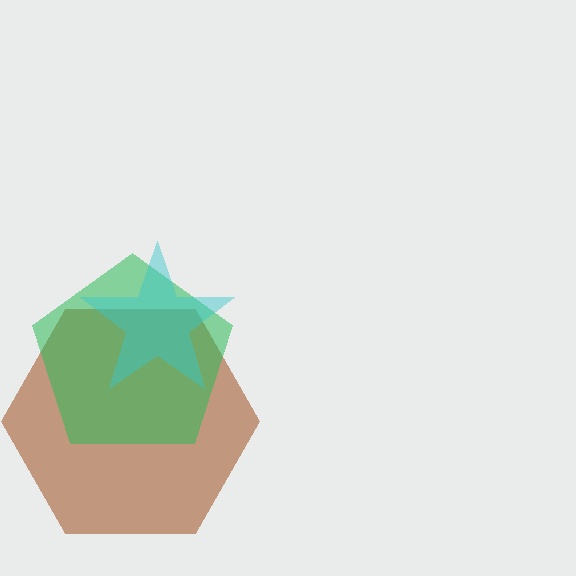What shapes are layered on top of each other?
The layered shapes are: a brown hexagon, a green pentagon, a cyan star.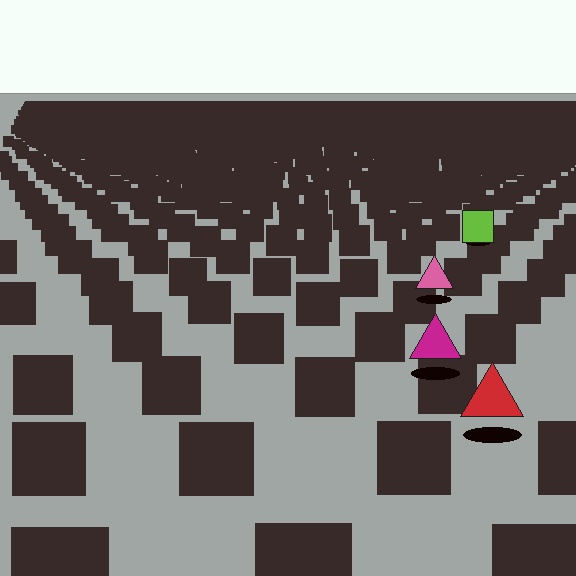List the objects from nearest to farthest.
From nearest to farthest: the red triangle, the magenta triangle, the pink triangle, the lime square.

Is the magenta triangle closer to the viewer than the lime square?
Yes. The magenta triangle is closer — you can tell from the texture gradient: the ground texture is coarser near it.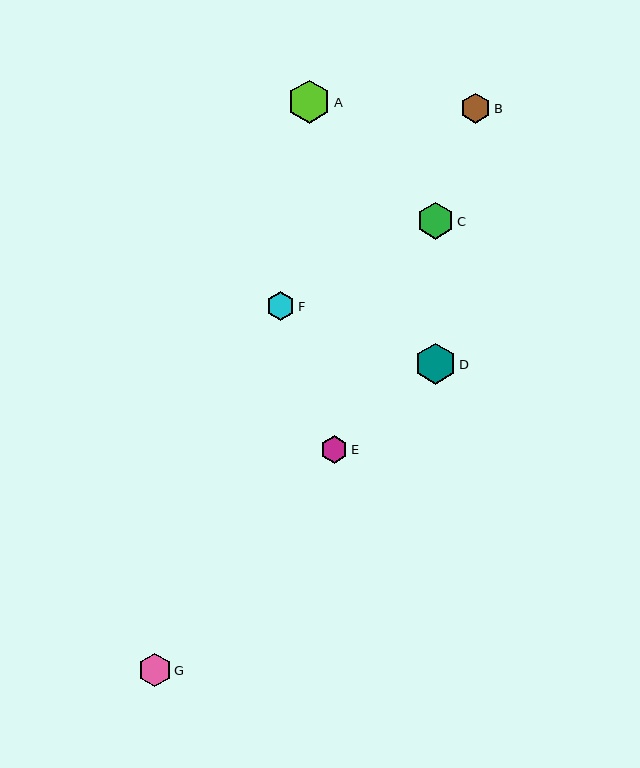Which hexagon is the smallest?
Hexagon E is the smallest with a size of approximately 28 pixels.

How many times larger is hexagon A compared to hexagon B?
Hexagon A is approximately 1.5 times the size of hexagon B.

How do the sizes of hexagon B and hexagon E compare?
Hexagon B and hexagon E are approximately the same size.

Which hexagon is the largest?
Hexagon A is the largest with a size of approximately 44 pixels.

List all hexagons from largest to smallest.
From largest to smallest: A, D, C, G, B, F, E.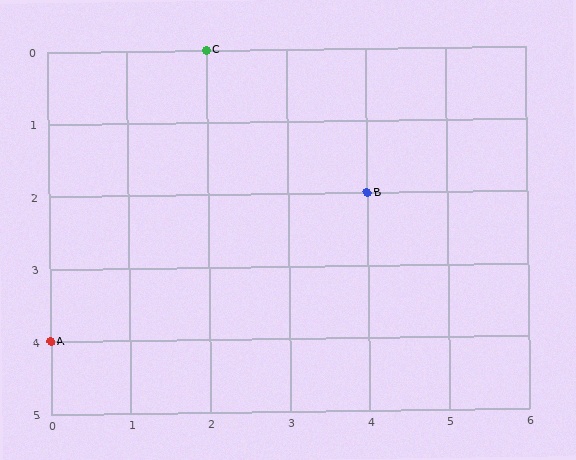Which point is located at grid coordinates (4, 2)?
Point B is at (4, 2).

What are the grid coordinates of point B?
Point B is at grid coordinates (4, 2).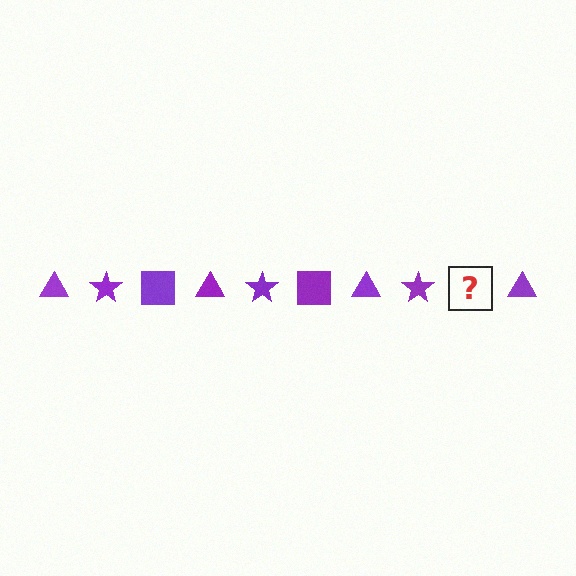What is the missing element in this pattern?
The missing element is a purple square.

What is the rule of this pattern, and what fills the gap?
The rule is that the pattern cycles through triangle, star, square shapes in purple. The gap should be filled with a purple square.